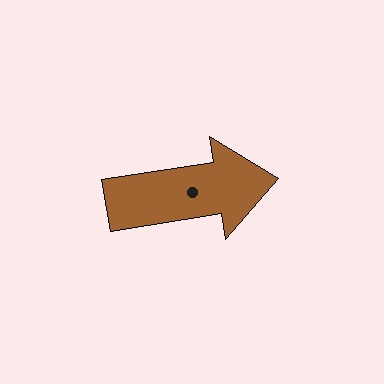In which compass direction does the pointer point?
East.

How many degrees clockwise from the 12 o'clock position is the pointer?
Approximately 81 degrees.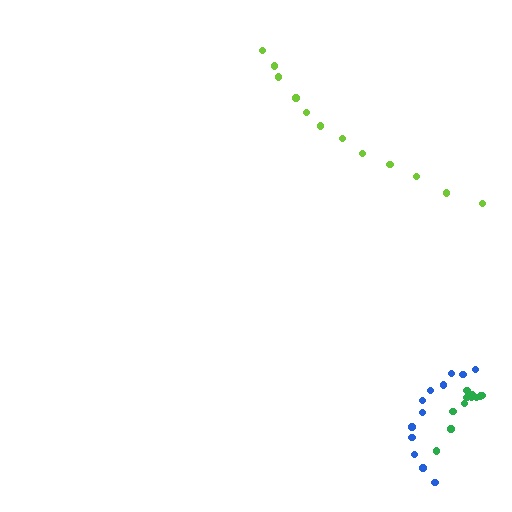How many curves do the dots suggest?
There are 3 distinct paths.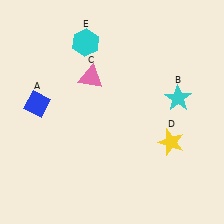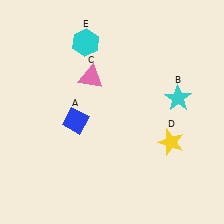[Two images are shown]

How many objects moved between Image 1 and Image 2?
1 object moved between the two images.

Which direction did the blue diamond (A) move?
The blue diamond (A) moved right.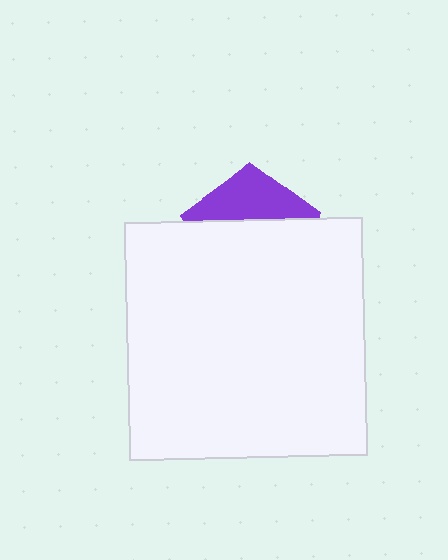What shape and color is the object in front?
The object in front is a white square.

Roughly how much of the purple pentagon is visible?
A small part of it is visible (roughly 33%).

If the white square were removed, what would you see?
You would see the complete purple pentagon.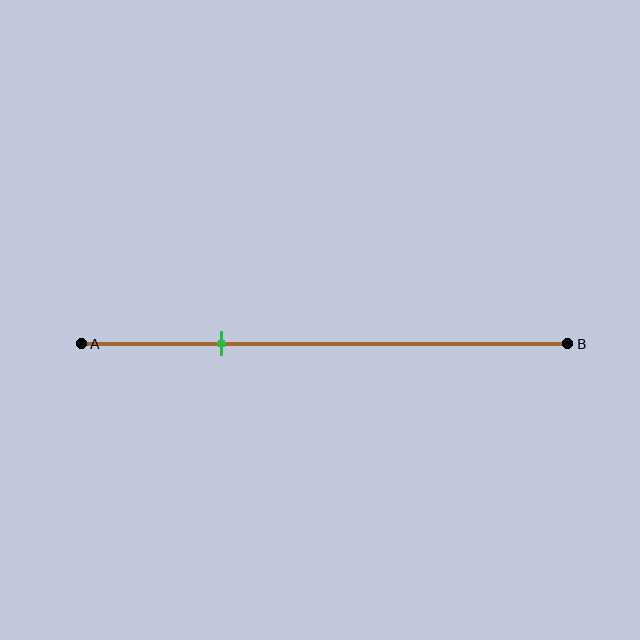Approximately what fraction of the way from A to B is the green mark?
The green mark is approximately 30% of the way from A to B.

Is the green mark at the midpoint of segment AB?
No, the mark is at about 30% from A, not at the 50% midpoint.